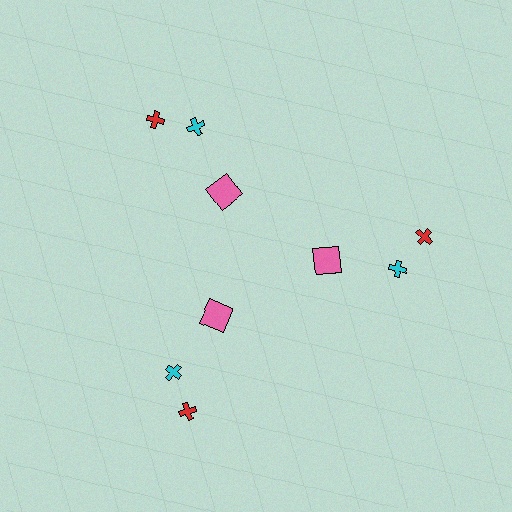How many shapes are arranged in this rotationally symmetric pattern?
There are 9 shapes, arranged in 3 groups of 3.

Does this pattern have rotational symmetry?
Yes, this pattern has 3-fold rotational symmetry. It looks the same after rotating 120 degrees around the center.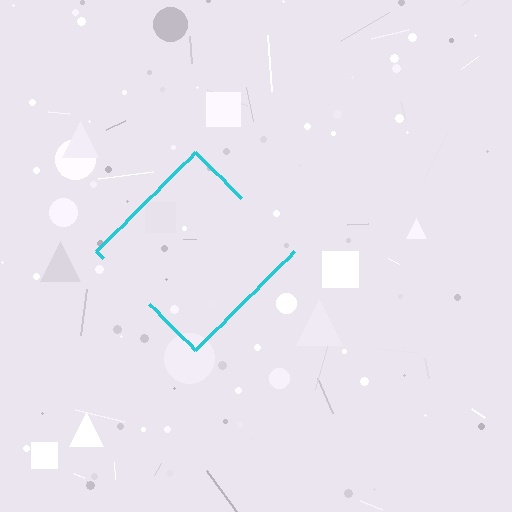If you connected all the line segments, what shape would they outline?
They would outline a diamond.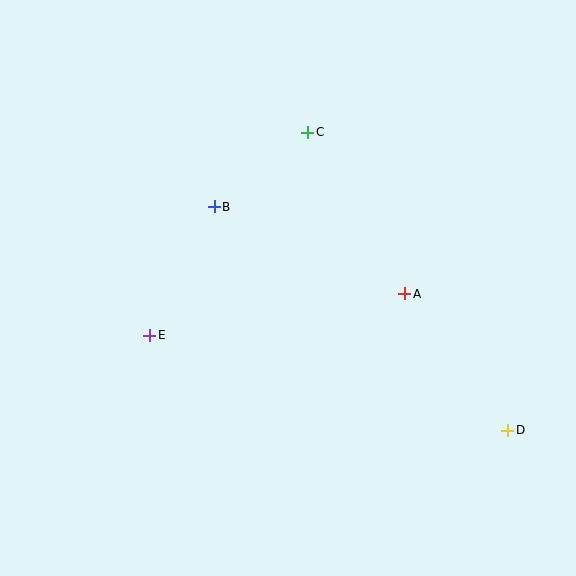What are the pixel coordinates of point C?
Point C is at (308, 132).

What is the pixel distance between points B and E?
The distance between B and E is 143 pixels.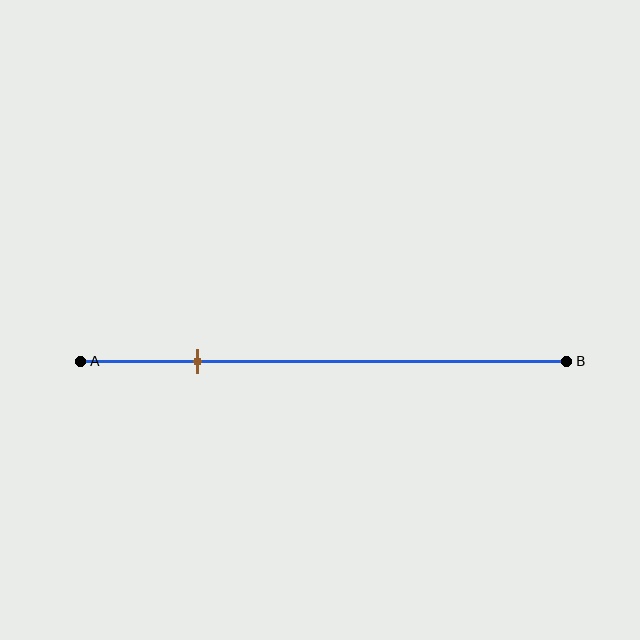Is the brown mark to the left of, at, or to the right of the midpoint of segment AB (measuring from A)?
The brown mark is to the left of the midpoint of segment AB.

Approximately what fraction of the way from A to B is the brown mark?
The brown mark is approximately 25% of the way from A to B.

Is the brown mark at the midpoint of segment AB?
No, the mark is at about 25% from A, not at the 50% midpoint.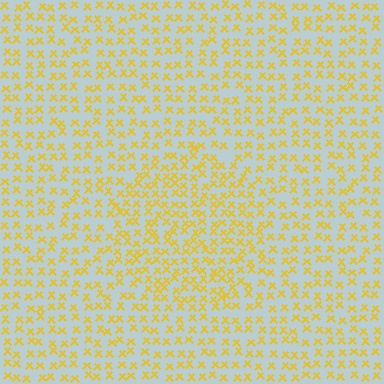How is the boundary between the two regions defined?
The boundary is defined by a change in element density (approximately 1.5x ratio). All elements are the same color, size, and shape.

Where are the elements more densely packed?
The elements are more densely packed inside the circle boundary.